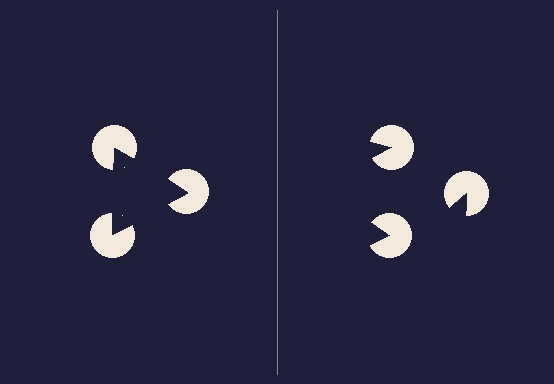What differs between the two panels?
The pac-man discs are positioned identically on both sides; only the wedge orientations differ. On the left they align to a triangle; on the right they are misaligned.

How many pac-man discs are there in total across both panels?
6 — 3 on each side.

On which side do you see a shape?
An illusory triangle appears on the left side. On the right side the wedge cuts are rotated, so no coherent shape forms.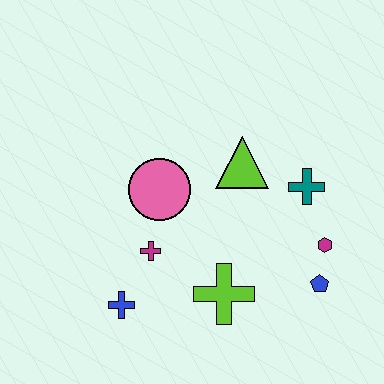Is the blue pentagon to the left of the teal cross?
No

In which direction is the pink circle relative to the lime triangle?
The pink circle is to the left of the lime triangle.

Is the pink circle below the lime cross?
No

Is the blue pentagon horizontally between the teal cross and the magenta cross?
No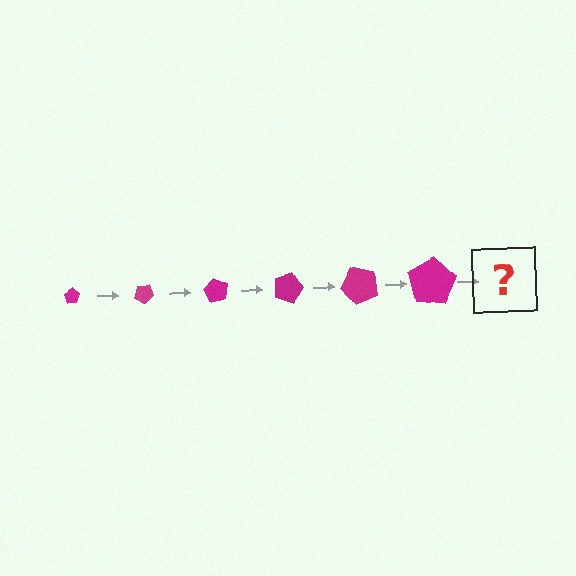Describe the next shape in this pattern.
It should be a pentagon, larger than the previous one and rotated 180 degrees from the start.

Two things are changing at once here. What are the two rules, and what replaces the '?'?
The two rules are that the pentagon grows larger each step and it rotates 30 degrees each step. The '?' should be a pentagon, larger than the previous one and rotated 180 degrees from the start.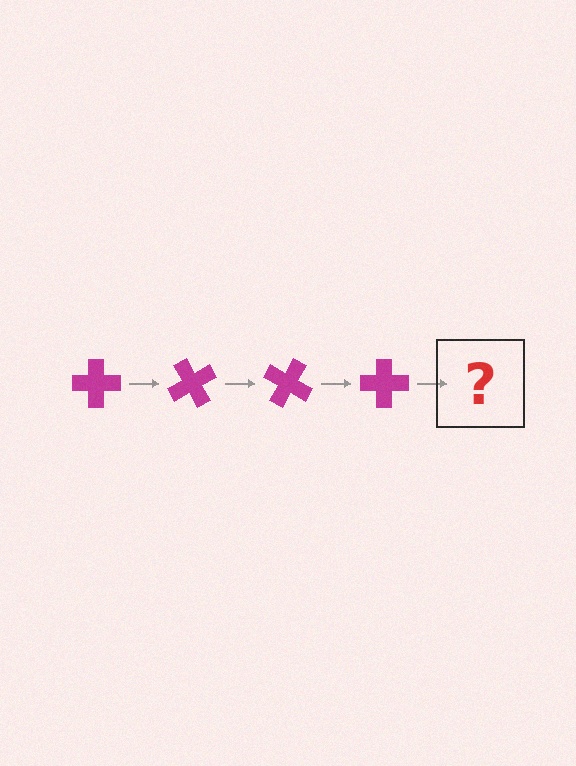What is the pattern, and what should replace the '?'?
The pattern is that the cross rotates 60 degrees each step. The '?' should be a magenta cross rotated 240 degrees.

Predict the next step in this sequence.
The next step is a magenta cross rotated 240 degrees.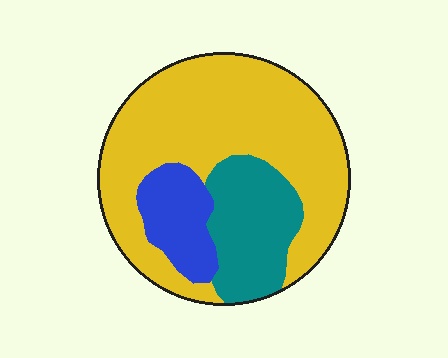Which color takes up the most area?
Yellow, at roughly 65%.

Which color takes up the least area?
Blue, at roughly 15%.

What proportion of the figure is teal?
Teal covers around 20% of the figure.